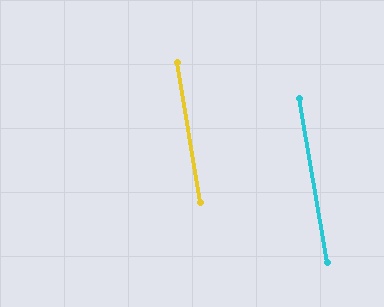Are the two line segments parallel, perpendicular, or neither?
Parallel — their directions differ by only 0.1°.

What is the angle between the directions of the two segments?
Approximately 0 degrees.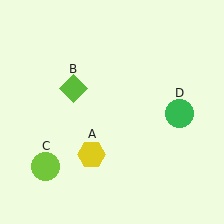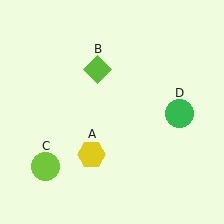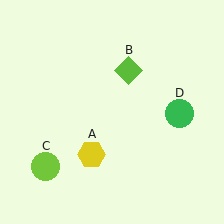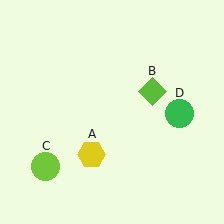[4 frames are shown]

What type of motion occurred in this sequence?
The lime diamond (object B) rotated clockwise around the center of the scene.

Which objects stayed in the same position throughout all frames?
Yellow hexagon (object A) and lime circle (object C) and green circle (object D) remained stationary.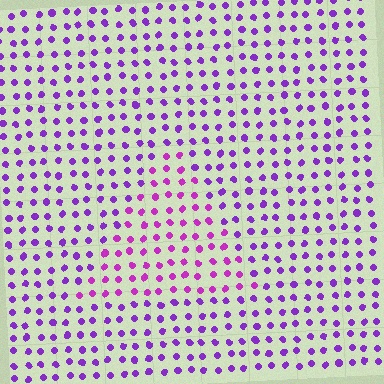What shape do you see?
I see a triangle.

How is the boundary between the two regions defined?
The boundary is defined purely by a slight shift in hue (about 26 degrees). Spacing, size, and orientation are identical on both sides.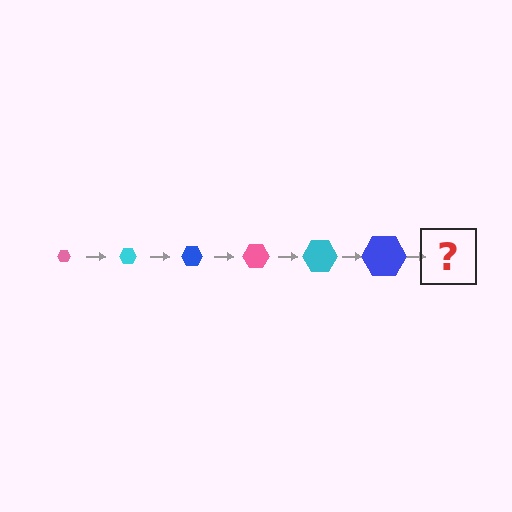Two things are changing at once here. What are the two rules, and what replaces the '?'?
The two rules are that the hexagon grows larger each step and the color cycles through pink, cyan, and blue. The '?' should be a pink hexagon, larger than the previous one.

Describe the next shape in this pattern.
It should be a pink hexagon, larger than the previous one.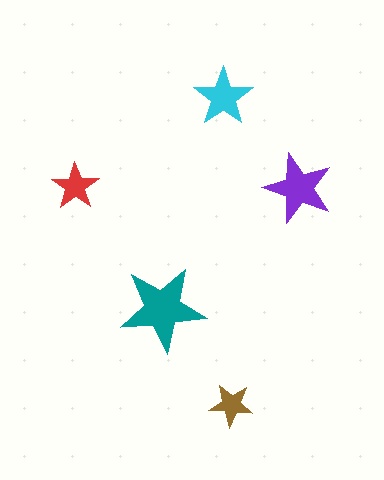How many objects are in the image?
There are 5 objects in the image.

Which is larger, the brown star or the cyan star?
The cyan one.